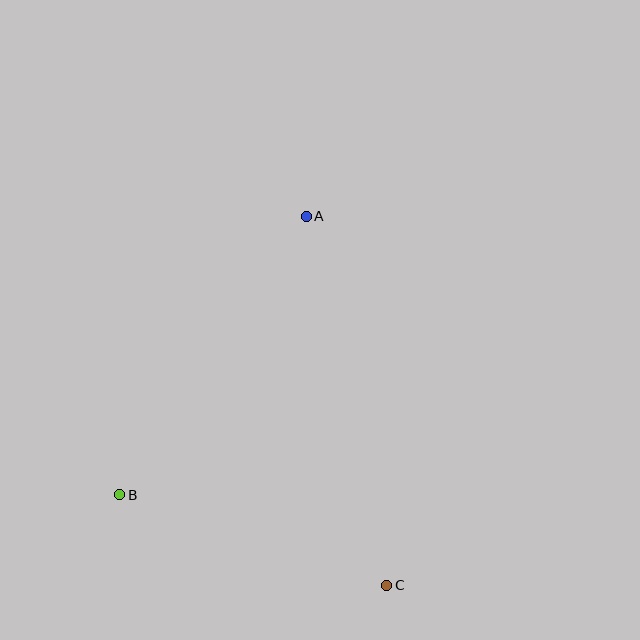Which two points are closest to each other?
Points B and C are closest to each other.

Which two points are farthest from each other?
Points A and C are farthest from each other.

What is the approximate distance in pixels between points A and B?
The distance between A and B is approximately 335 pixels.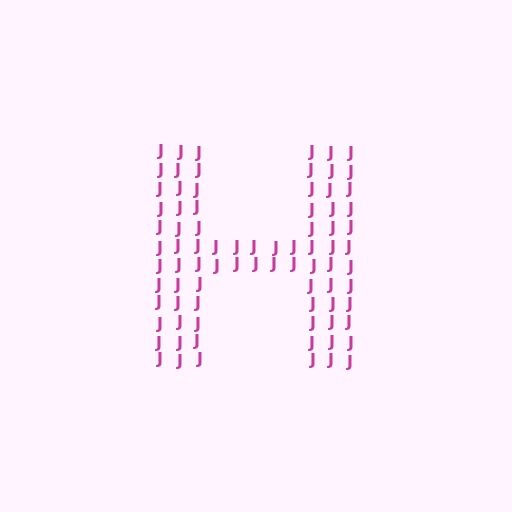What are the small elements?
The small elements are letter J's.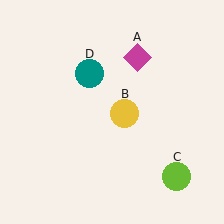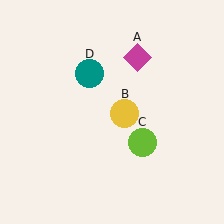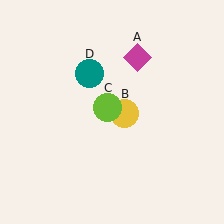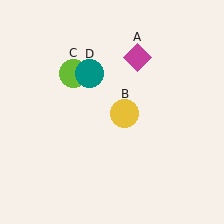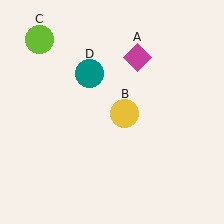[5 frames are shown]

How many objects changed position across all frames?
1 object changed position: lime circle (object C).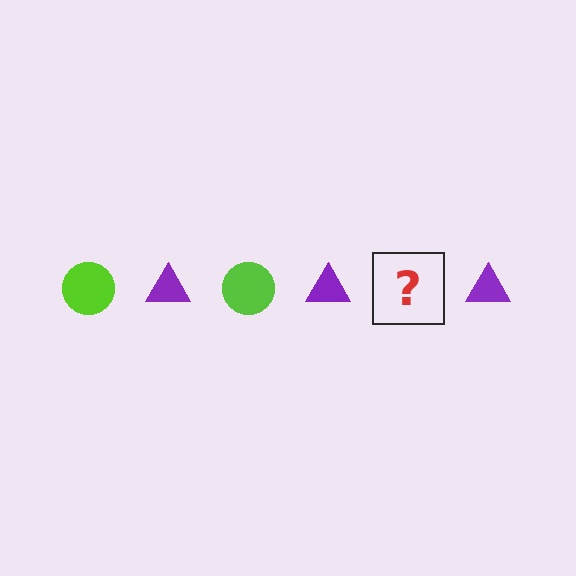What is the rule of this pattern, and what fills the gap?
The rule is that the pattern alternates between lime circle and purple triangle. The gap should be filled with a lime circle.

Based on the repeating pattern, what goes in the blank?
The blank should be a lime circle.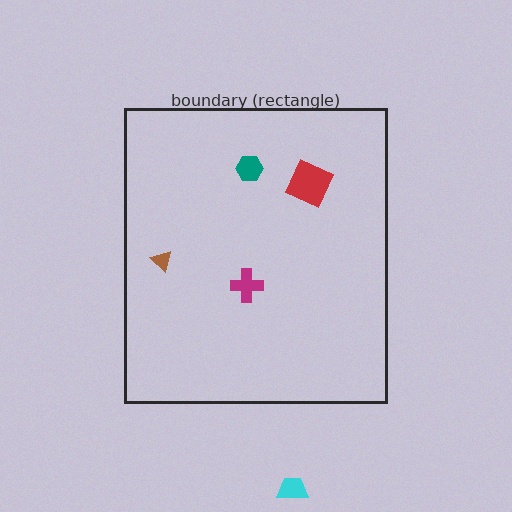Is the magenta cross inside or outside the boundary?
Inside.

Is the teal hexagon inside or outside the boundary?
Inside.